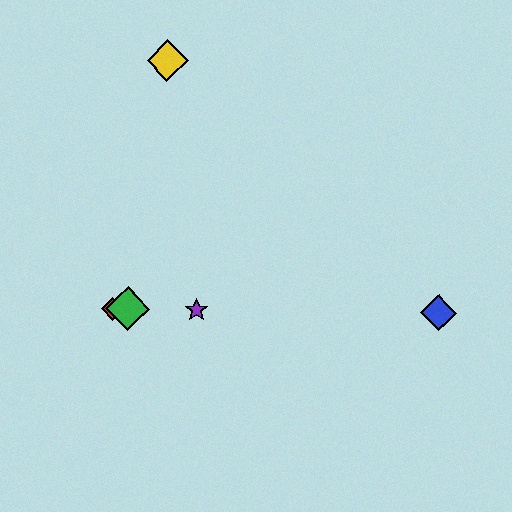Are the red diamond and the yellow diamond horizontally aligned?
No, the red diamond is at y≈309 and the yellow diamond is at y≈60.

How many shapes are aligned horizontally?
4 shapes (the red diamond, the blue diamond, the green diamond, the purple star) are aligned horizontally.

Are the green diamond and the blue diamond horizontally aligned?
Yes, both are at y≈309.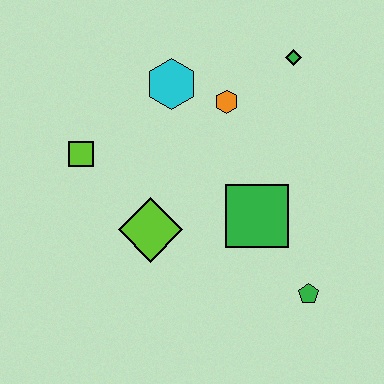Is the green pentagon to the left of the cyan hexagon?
No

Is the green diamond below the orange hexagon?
No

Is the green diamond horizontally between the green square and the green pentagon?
Yes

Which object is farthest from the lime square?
The green pentagon is farthest from the lime square.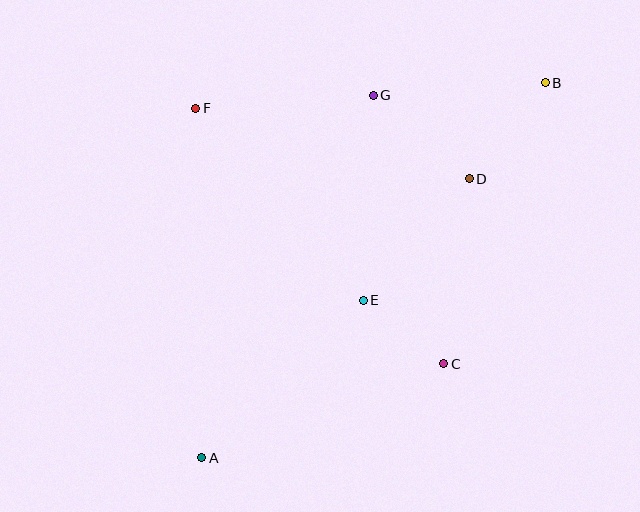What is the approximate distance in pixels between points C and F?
The distance between C and F is approximately 356 pixels.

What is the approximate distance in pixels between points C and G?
The distance between C and G is approximately 278 pixels.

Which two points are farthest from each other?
Points A and B are farthest from each other.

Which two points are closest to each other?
Points C and E are closest to each other.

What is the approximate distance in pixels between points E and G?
The distance between E and G is approximately 205 pixels.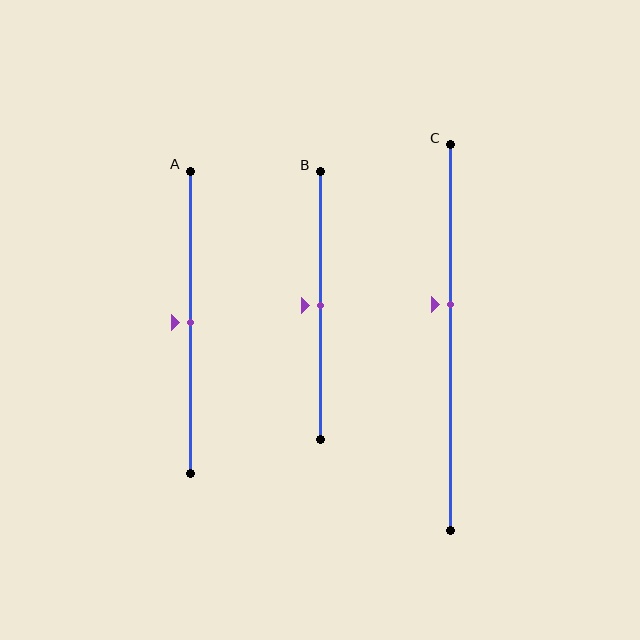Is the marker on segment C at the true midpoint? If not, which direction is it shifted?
No, the marker on segment C is shifted upward by about 9% of the segment length.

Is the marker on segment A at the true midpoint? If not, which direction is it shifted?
Yes, the marker on segment A is at the true midpoint.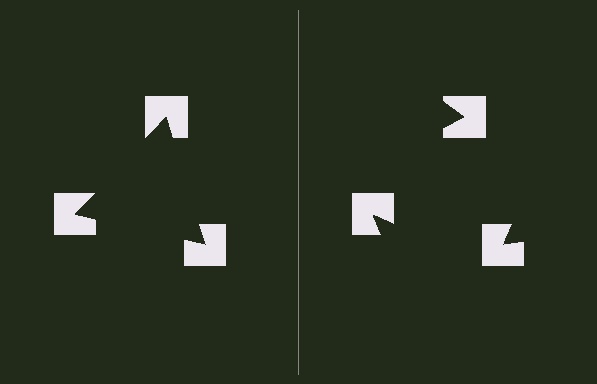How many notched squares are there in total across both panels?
6 — 3 on each side.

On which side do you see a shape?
An illusory triangle appears on the left side. On the right side the wedge cuts are rotated, so no coherent shape forms.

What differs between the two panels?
The notched squares are positioned identically on both sides; only the wedge orientations differ. On the left they align to a triangle; on the right they are misaligned.